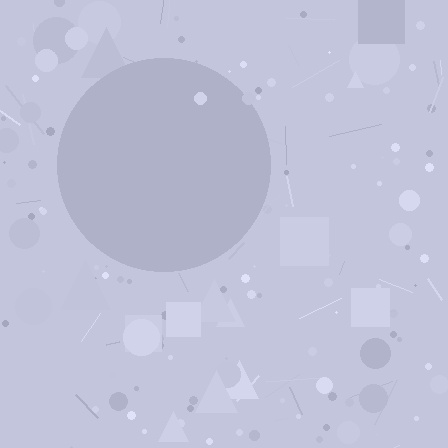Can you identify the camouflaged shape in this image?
The camouflaged shape is a circle.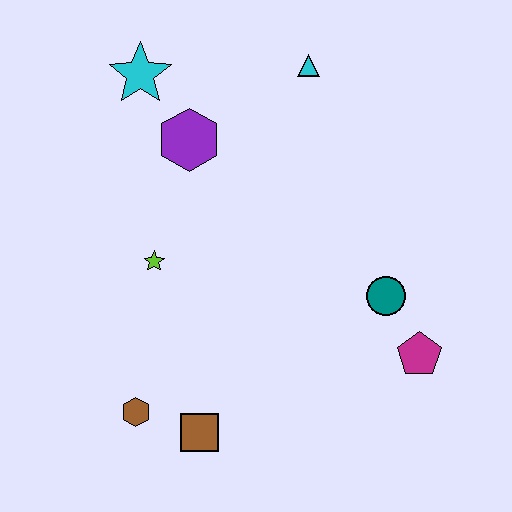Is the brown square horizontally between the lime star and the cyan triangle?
Yes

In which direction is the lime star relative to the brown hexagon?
The lime star is above the brown hexagon.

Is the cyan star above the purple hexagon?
Yes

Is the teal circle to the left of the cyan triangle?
No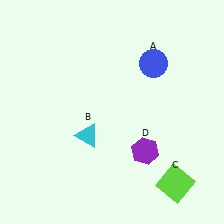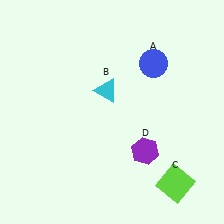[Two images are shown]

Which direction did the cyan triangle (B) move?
The cyan triangle (B) moved up.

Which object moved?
The cyan triangle (B) moved up.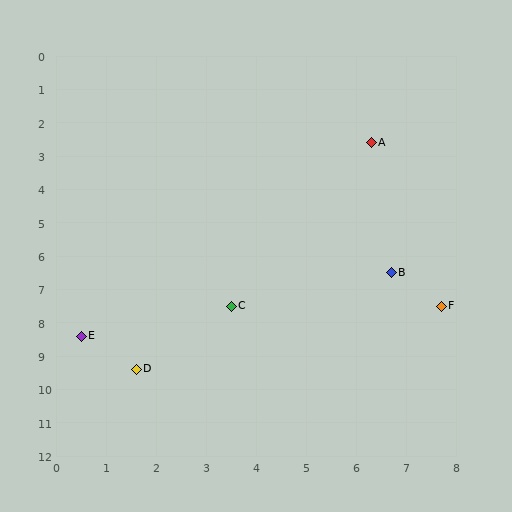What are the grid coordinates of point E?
Point E is at approximately (0.5, 8.4).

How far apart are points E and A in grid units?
Points E and A are about 8.2 grid units apart.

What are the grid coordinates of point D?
Point D is at approximately (1.6, 9.4).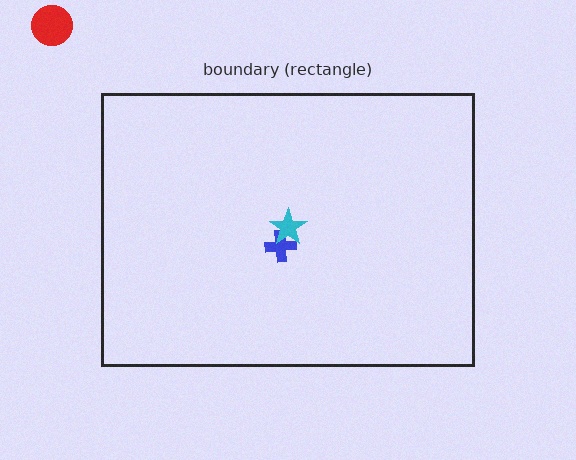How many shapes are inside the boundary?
2 inside, 1 outside.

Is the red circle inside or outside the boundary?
Outside.